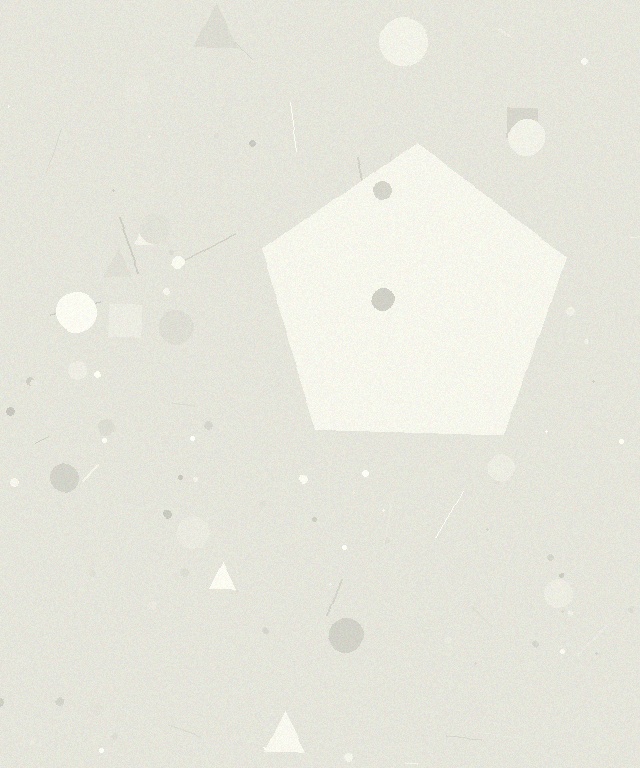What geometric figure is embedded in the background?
A pentagon is embedded in the background.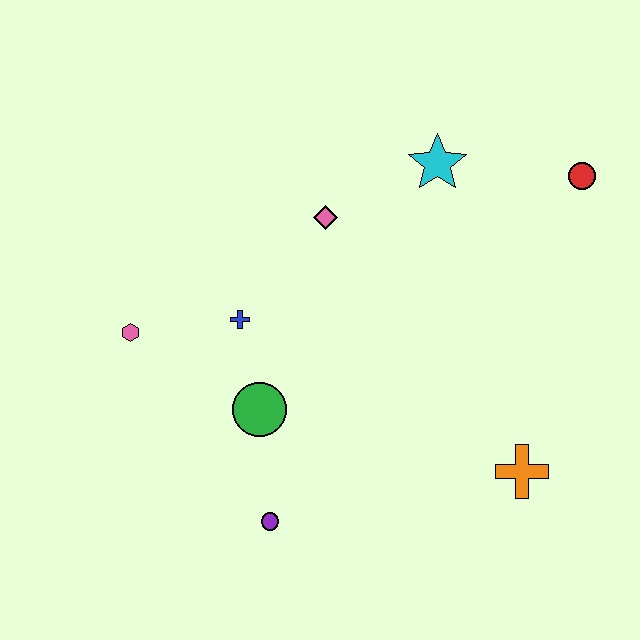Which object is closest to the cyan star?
The pink diamond is closest to the cyan star.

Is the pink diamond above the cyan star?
No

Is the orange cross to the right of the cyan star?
Yes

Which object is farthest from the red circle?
The pink hexagon is farthest from the red circle.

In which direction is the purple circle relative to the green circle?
The purple circle is below the green circle.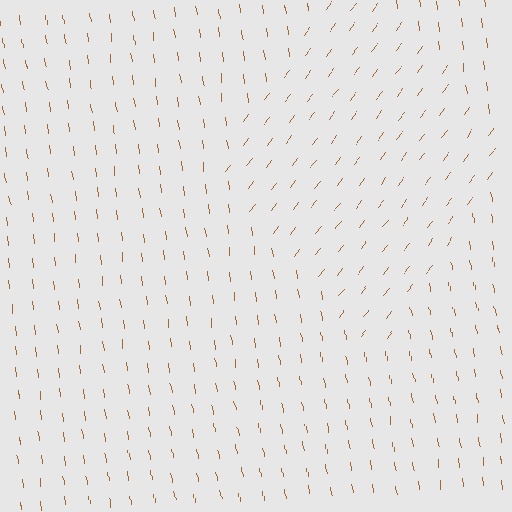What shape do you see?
I see a diamond.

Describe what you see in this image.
The image is filled with small brown line segments. A diamond region in the image has lines oriented differently from the surrounding lines, creating a visible texture boundary.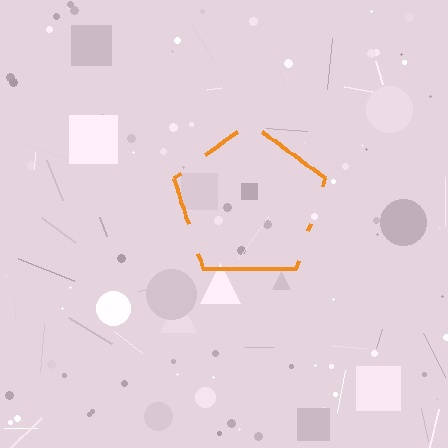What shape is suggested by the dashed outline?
The dashed outline suggests a pentagon.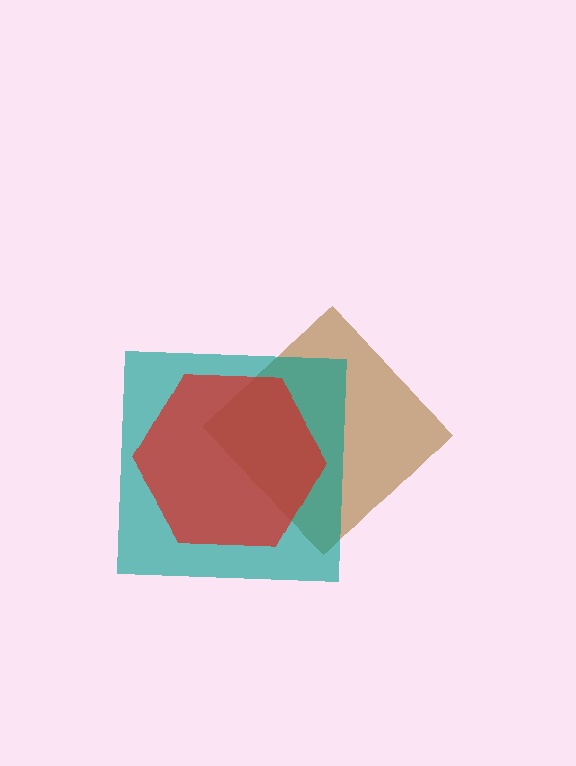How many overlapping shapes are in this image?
There are 3 overlapping shapes in the image.